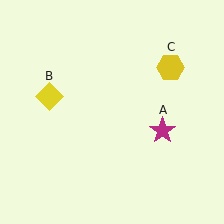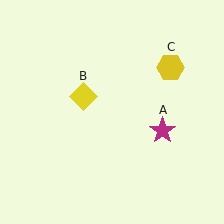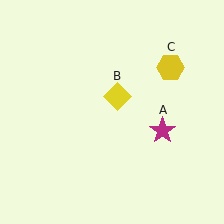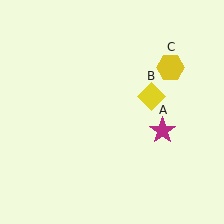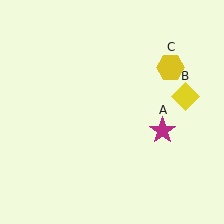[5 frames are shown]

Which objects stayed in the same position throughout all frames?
Magenta star (object A) and yellow hexagon (object C) remained stationary.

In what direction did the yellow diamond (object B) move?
The yellow diamond (object B) moved right.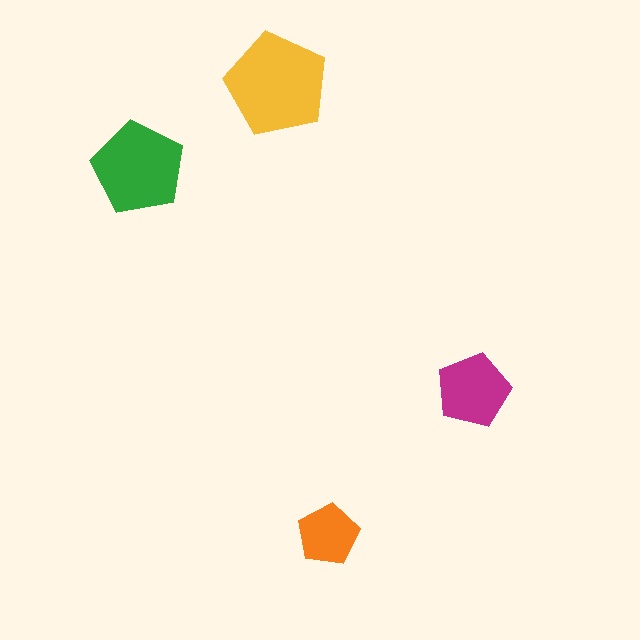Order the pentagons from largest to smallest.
the yellow one, the green one, the magenta one, the orange one.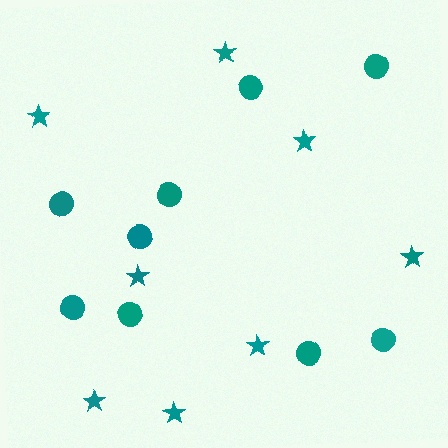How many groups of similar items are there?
There are 2 groups: one group of stars (8) and one group of circles (9).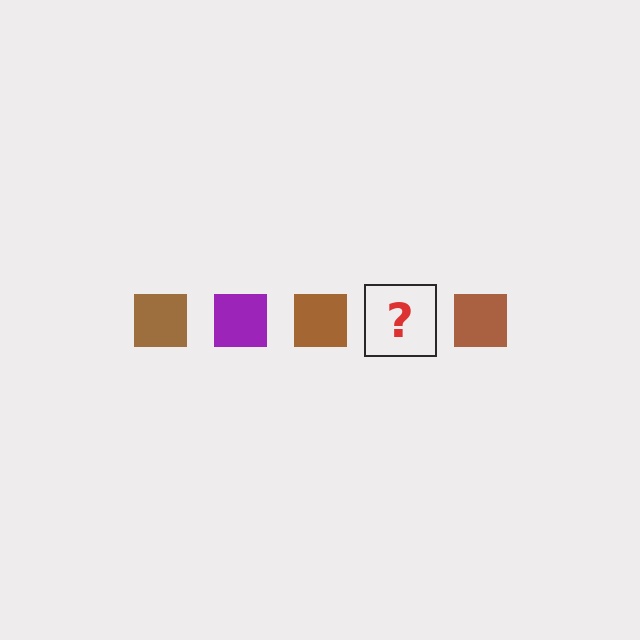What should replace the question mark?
The question mark should be replaced with a purple square.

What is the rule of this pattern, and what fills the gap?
The rule is that the pattern cycles through brown, purple squares. The gap should be filled with a purple square.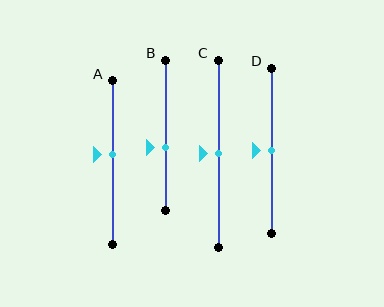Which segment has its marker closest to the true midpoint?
Segment C has its marker closest to the true midpoint.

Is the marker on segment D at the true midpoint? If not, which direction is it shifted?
Yes, the marker on segment D is at the true midpoint.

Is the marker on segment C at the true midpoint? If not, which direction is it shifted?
Yes, the marker on segment C is at the true midpoint.